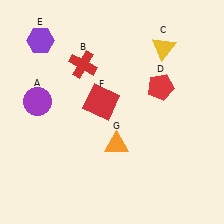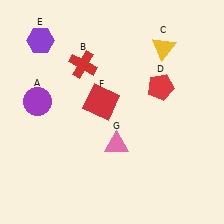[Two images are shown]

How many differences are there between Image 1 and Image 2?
There is 1 difference between the two images.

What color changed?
The triangle (G) changed from orange in Image 1 to pink in Image 2.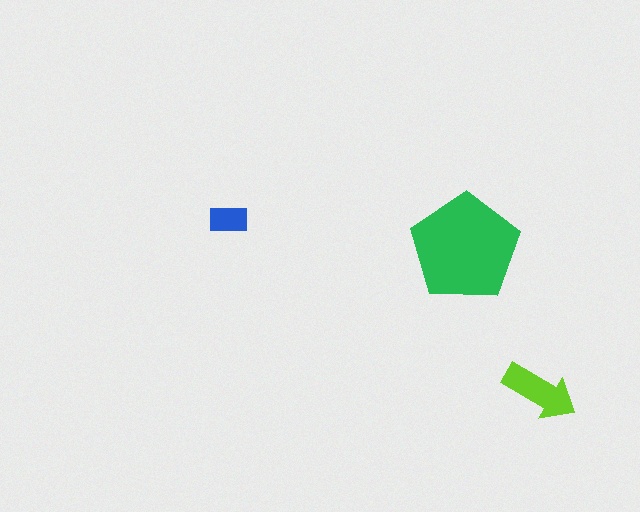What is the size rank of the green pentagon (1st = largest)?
1st.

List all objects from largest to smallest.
The green pentagon, the lime arrow, the blue rectangle.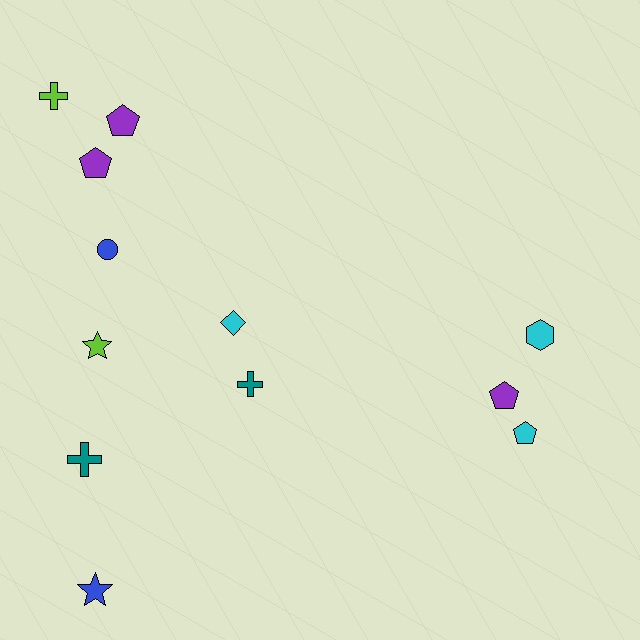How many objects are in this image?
There are 12 objects.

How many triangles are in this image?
There are no triangles.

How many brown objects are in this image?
There are no brown objects.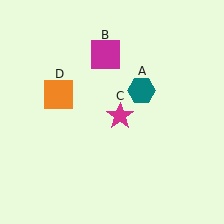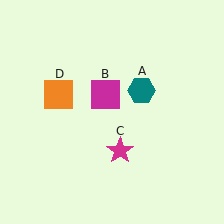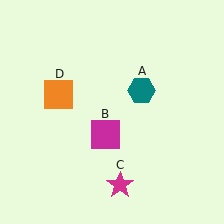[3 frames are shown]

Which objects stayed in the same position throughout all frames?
Teal hexagon (object A) and orange square (object D) remained stationary.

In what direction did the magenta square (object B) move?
The magenta square (object B) moved down.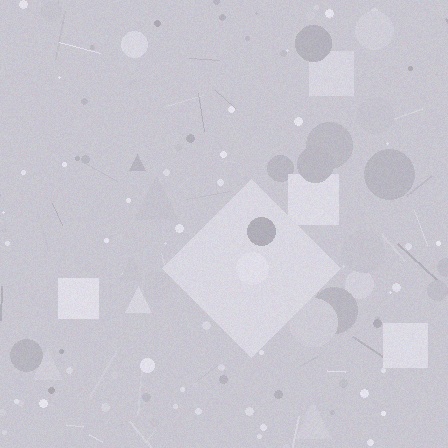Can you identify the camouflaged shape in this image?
The camouflaged shape is a diamond.